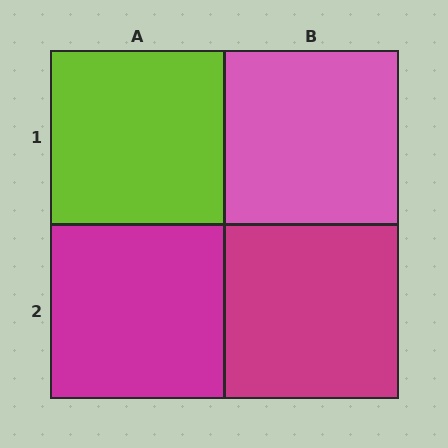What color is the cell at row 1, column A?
Lime.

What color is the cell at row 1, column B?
Pink.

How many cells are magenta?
2 cells are magenta.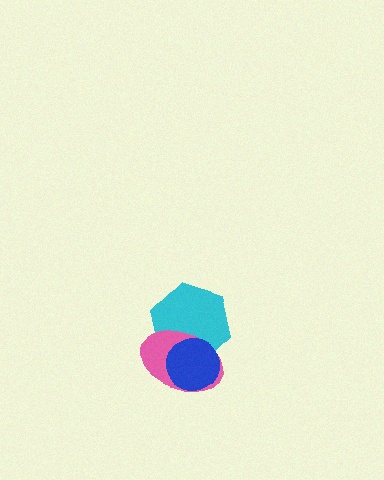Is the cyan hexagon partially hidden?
Yes, it is partially covered by another shape.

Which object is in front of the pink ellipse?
The blue circle is in front of the pink ellipse.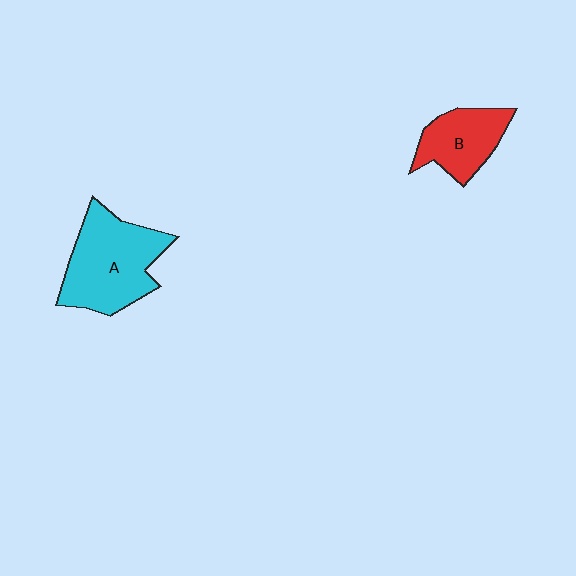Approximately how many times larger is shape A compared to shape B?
Approximately 1.6 times.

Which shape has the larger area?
Shape A (cyan).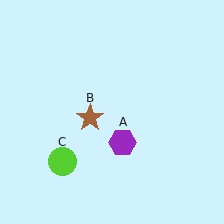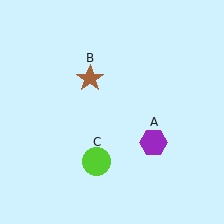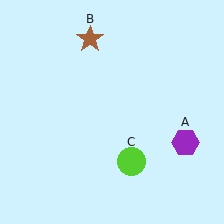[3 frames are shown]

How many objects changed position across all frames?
3 objects changed position: purple hexagon (object A), brown star (object B), lime circle (object C).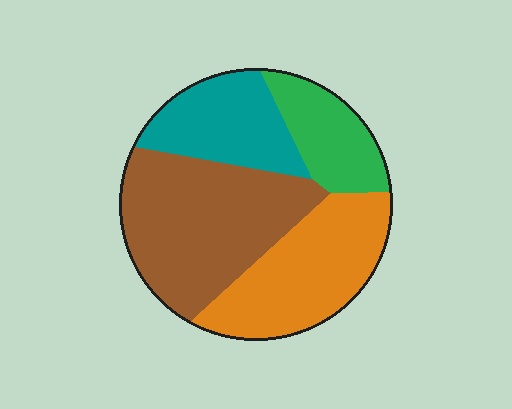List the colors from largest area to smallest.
From largest to smallest: brown, orange, teal, green.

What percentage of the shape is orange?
Orange covers 28% of the shape.